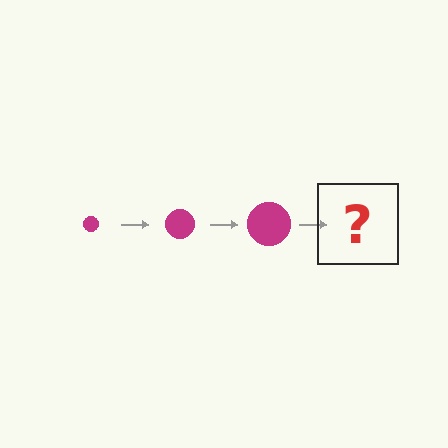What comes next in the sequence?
The next element should be a magenta circle, larger than the previous one.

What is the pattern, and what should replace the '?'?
The pattern is that the circle gets progressively larger each step. The '?' should be a magenta circle, larger than the previous one.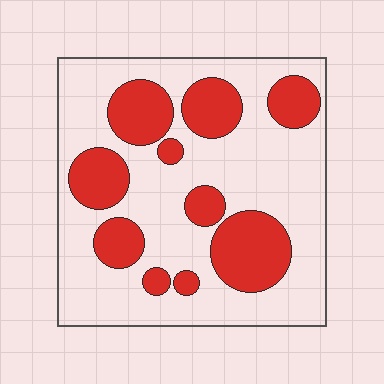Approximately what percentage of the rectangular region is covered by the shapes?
Approximately 30%.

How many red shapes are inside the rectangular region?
10.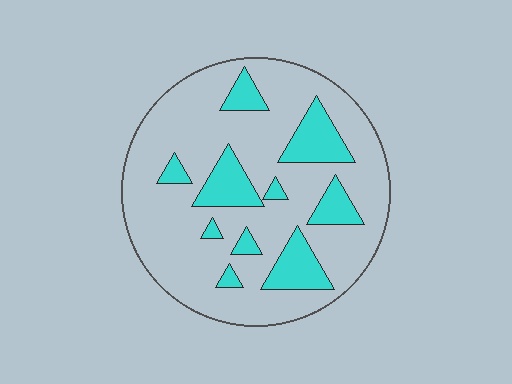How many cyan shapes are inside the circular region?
10.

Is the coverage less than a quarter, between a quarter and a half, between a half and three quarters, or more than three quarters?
Less than a quarter.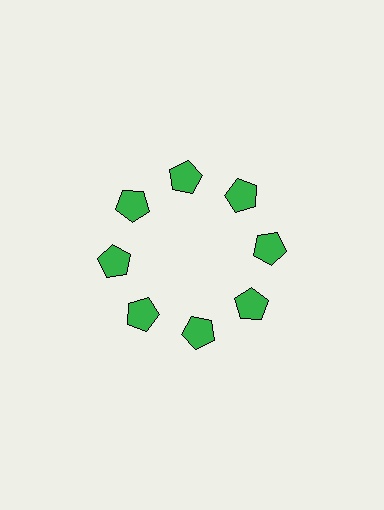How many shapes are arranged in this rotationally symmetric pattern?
There are 8 shapes, arranged in 8 groups of 1.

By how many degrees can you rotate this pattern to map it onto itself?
The pattern maps onto itself every 45 degrees of rotation.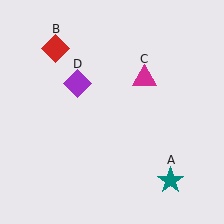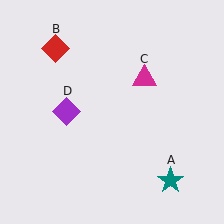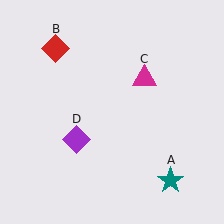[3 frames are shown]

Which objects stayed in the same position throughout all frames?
Teal star (object A) and red diamond (object B) and magenta triangle (object C) remained stationary.